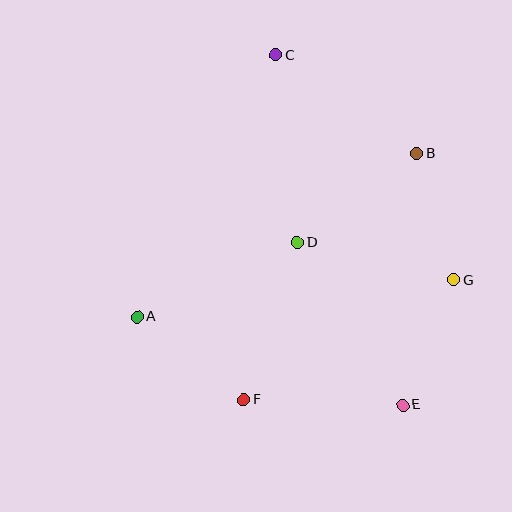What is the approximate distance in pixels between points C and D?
The distance between C and D is approximately 188 pixels.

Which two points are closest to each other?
Points B and G are closest to each other.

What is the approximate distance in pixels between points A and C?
The distance between A and C is approximately 296 pixels.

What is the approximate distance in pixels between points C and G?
The distance between C and G is approximately 287 pixels.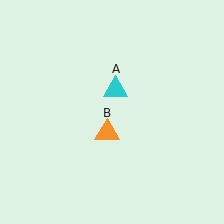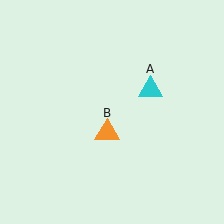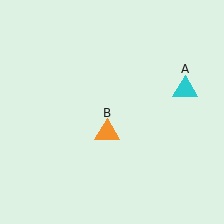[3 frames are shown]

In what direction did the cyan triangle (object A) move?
The cyan triangle (object A) moved right.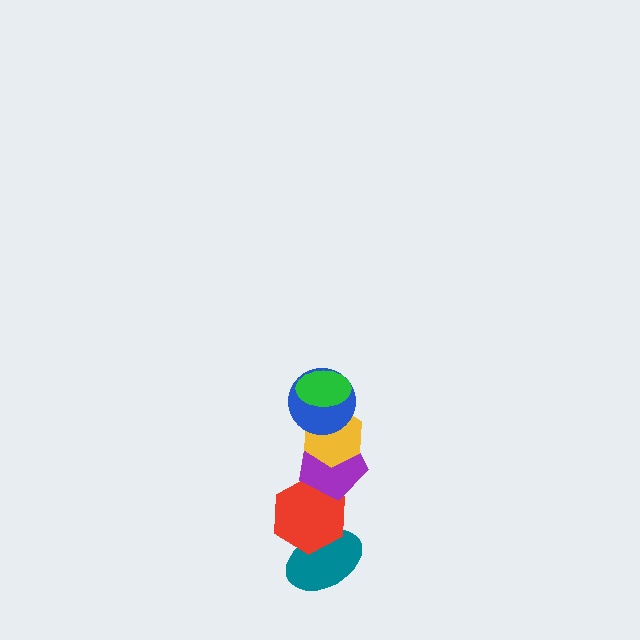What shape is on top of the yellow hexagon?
The blue circle is on top of the yellow hexagon.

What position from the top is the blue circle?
The blue circle is 2nd from the top.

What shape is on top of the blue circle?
The green ellipse is on top of the blue circle.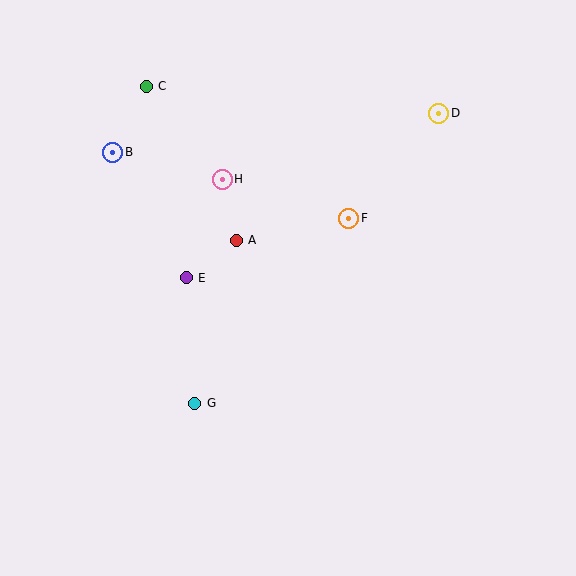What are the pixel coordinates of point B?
Point B is at (113, 152).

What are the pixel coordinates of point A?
Point A is at (236, 240).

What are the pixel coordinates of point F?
Point F is at (349, 218).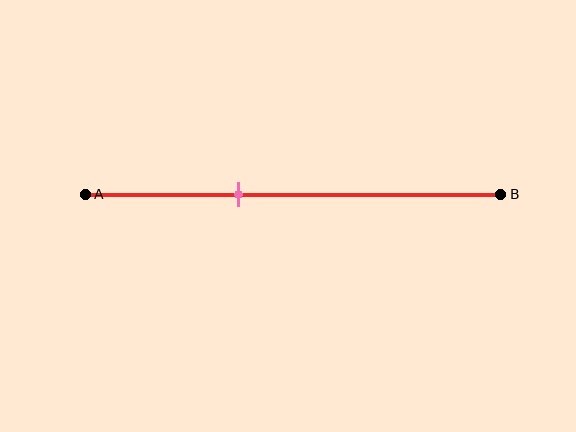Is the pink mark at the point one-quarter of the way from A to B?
No, the mark is at about 35% from A, not at the 25% one-quarter point.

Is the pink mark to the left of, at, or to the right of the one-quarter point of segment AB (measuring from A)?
The pink mark is to the right of the one-quarter point of segment AB.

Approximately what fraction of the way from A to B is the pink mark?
The pink mark is approximately 35% of the way from A to B.